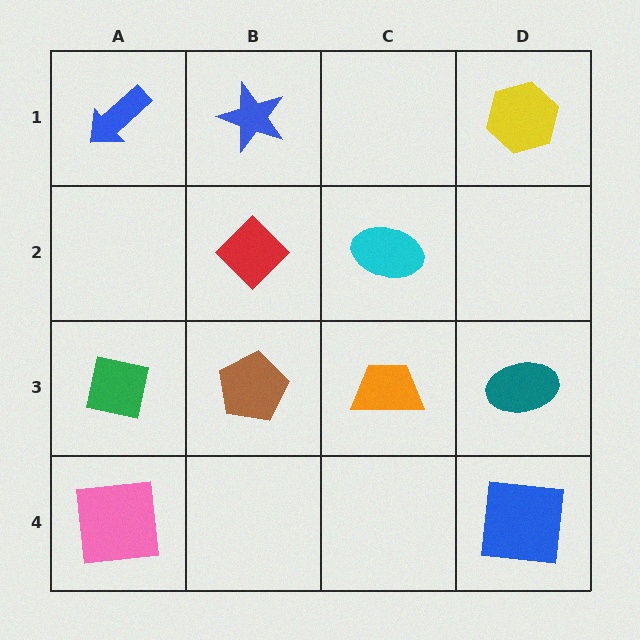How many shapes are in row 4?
2 shapes.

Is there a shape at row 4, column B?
No, that cell is empty.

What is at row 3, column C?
An orange trapezoid.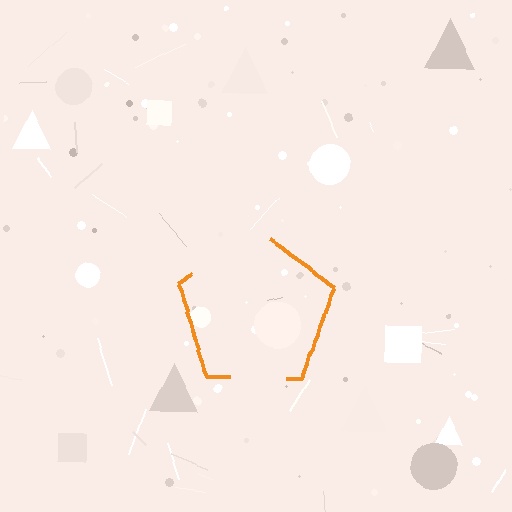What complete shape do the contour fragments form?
The contour fragments form a pentagon.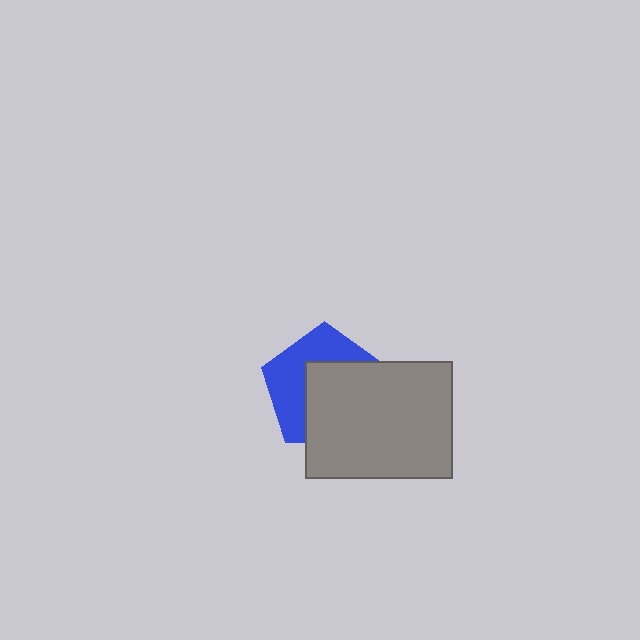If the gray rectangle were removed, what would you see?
You would see the complete blue pentagon.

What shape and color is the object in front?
The object in front is a gray rectangle.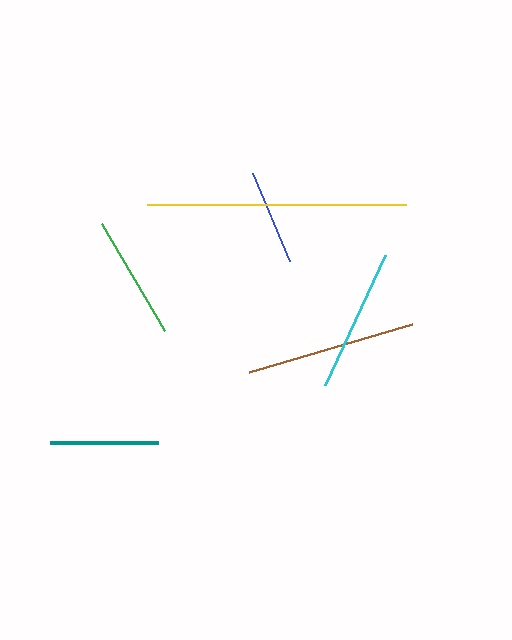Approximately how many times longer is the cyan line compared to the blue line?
The cyan line is approximately 1.5 times the length of the blue line.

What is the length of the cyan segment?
The cyan segment is approximately 142 pixels long.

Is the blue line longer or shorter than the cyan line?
The cyan line is longer than the blue line.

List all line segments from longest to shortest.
From longest to shortest: yellow, brown, cyan, green, teal, blue.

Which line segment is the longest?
The yellow line is the longest at approximately 259 pixels.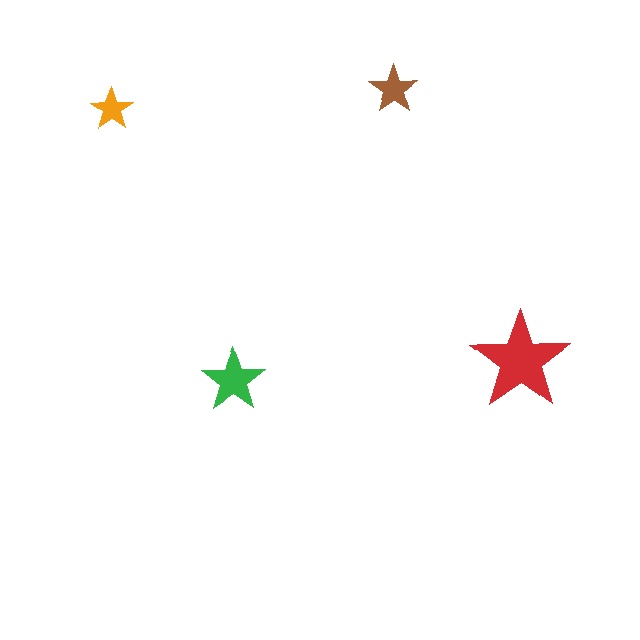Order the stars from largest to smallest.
the red one, the green one, the brown one, the orange one.